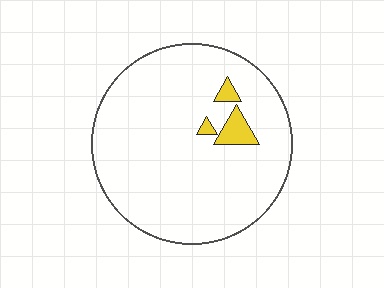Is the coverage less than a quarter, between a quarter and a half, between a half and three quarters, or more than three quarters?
Less than a quarter.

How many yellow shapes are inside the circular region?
3.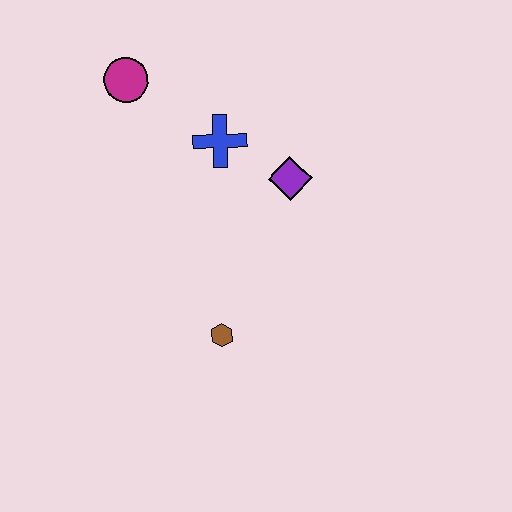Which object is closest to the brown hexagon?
The purple diamond is closest to the brown hexagon.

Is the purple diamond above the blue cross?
No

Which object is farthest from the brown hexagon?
The magenta circle is farthest from the brown hexagon.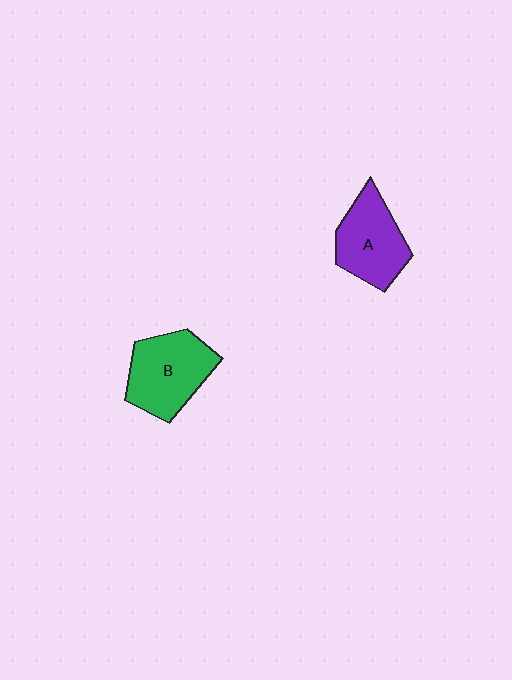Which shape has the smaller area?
Shape A (purple).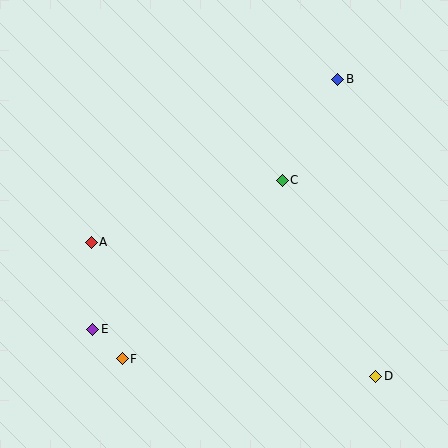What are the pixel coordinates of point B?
Point B is at (338, 79).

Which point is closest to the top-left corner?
Point A is closest to the top-left corner.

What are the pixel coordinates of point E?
Point E is at (93, 329).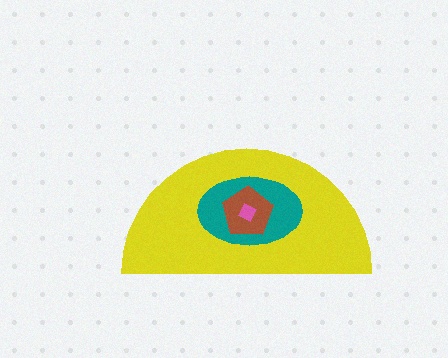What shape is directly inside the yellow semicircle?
The teal ellipse.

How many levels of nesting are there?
4.